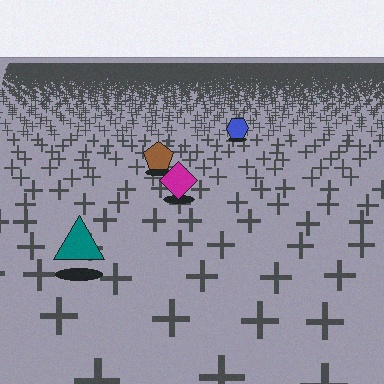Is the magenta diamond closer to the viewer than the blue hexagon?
Yes. The magenta diamond is closer — you can tell from the texture gradient: the ground texture is coarser near it.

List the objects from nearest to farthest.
From nearest to farthest: the teal triangle, the magenta diamond, the brown pentagon, the blue hexagon.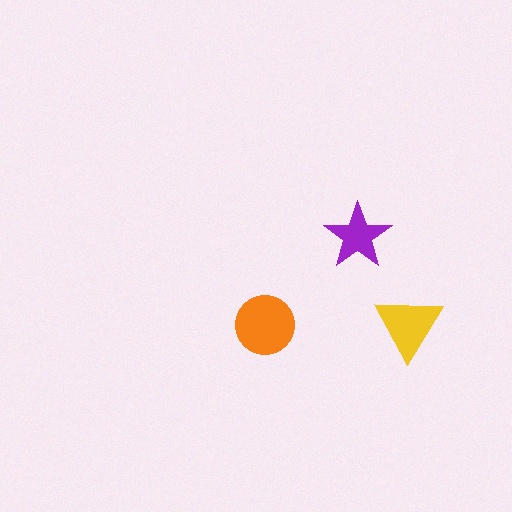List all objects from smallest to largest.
The purple star, the yellow triangle, the orange circle.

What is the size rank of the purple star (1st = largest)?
3rd.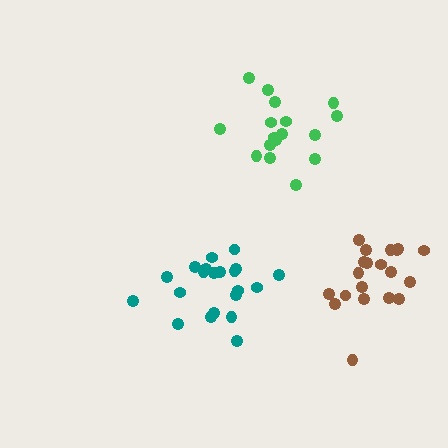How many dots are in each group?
Group 1: 17 dots, Group 2: 21 dots, Group 3: 20 dots (58 total).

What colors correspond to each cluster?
The clusters are colored: green, teal, brown.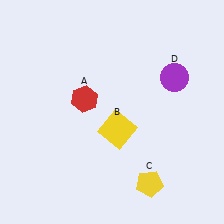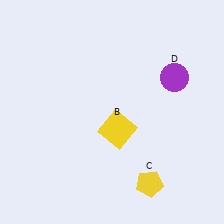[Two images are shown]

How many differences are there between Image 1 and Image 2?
There is 1 difference between the two images.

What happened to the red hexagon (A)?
The red hexagon (A) was removed in Image 2. It was in the top-left area of Image 1.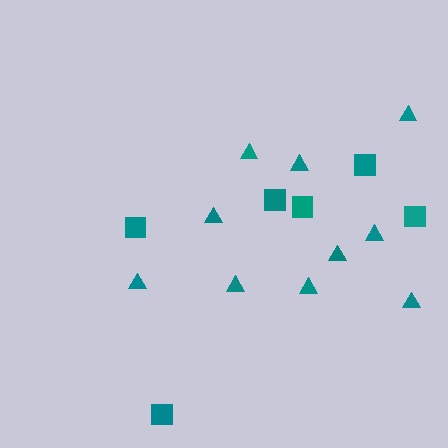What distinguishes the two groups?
There are 2 groups: one group of triangles (10) and one group of squares (6).